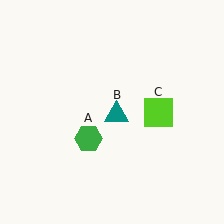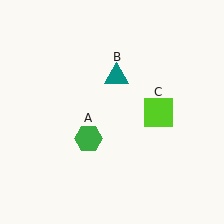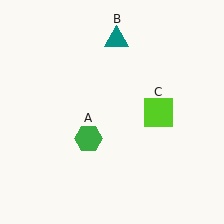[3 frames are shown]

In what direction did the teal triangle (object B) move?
The teal triangle (object B) moved up.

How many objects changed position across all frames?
1 object changed position: teal triangle (object B).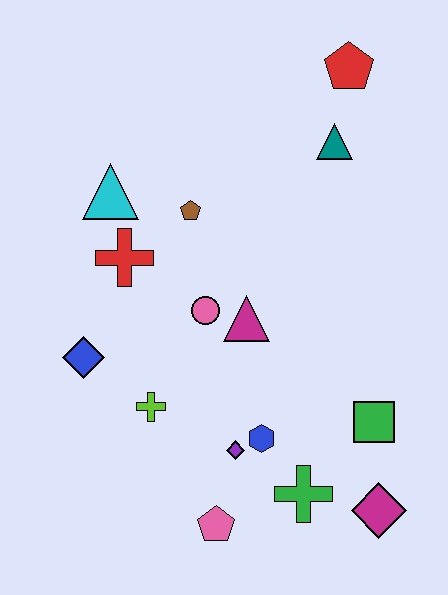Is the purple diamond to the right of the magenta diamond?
No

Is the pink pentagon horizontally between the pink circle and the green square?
Yes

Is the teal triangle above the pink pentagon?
Yes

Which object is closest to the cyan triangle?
The red cross is closest to the cyan triangle.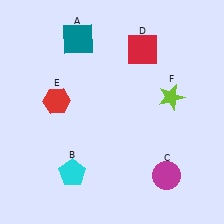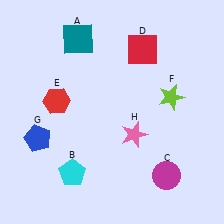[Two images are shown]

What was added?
A blue pentagon (G), a pink star (H) were added in Image 2.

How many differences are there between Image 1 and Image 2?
There are 2 differences between the two images.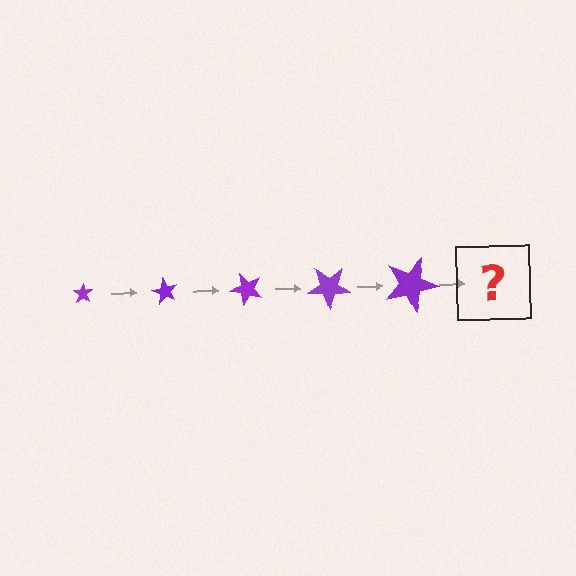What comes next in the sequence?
The next element should be a star, larger than the previous one and rotated 300 degrees from the start.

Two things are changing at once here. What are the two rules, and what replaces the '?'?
The two rules are that the star grows larger each step and it rotates 60 degrees each step. The '?' should be a star, larger than the previous one and rotated 300 degrees from the start.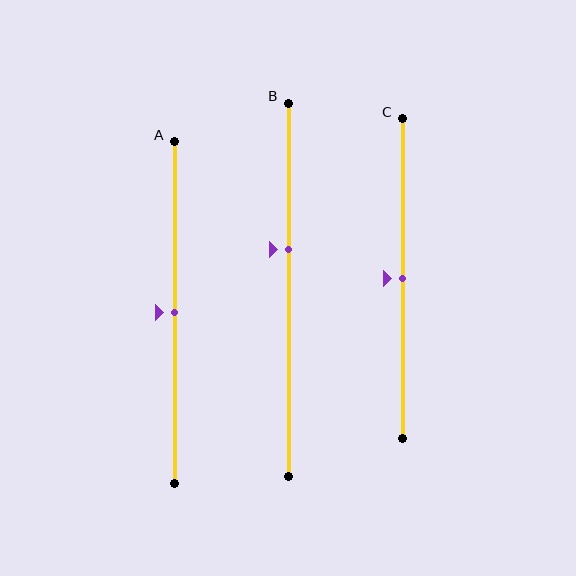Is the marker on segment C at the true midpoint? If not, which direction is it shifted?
Yes, the marker on segment C is at the true midpoint.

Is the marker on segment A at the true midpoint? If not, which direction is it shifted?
Yes, the marker on segment A is at the true midpoint.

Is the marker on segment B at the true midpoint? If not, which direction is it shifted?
No, the marker on segment B is shifted upward by about 11% of the segment length.